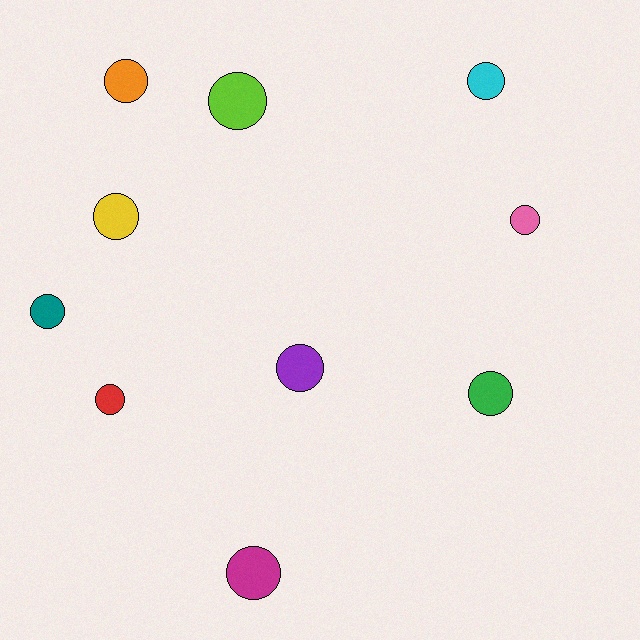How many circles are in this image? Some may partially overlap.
There are 10 circles.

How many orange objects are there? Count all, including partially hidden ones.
There is 1 orange object.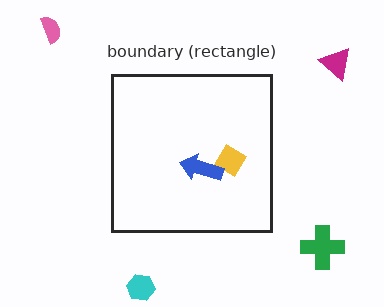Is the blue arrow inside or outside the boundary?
Inside.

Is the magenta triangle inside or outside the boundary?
Outside.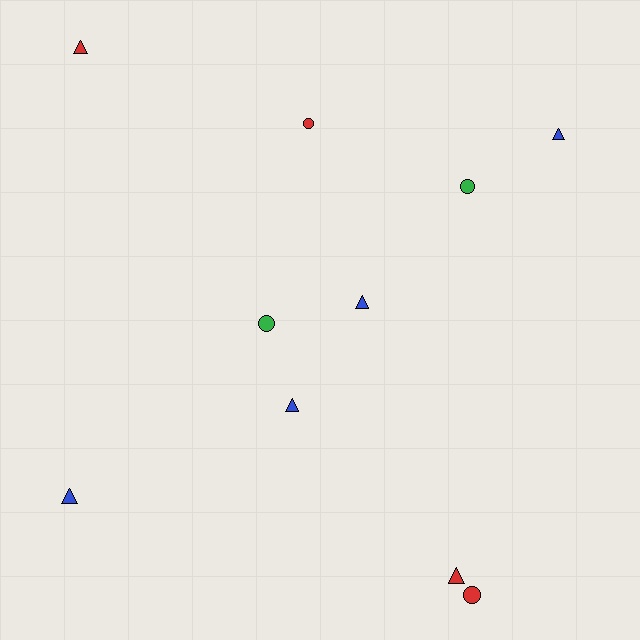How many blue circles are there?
There are no blue circles.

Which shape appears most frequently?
Triangle, with 6 objects.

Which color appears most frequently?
Red, with 4 objects.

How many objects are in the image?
There are 10 objects.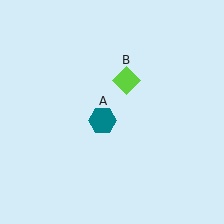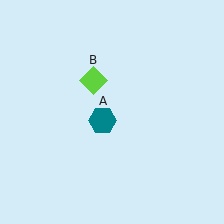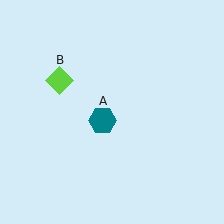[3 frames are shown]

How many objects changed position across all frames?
1 object changed position: lime diamond (object B).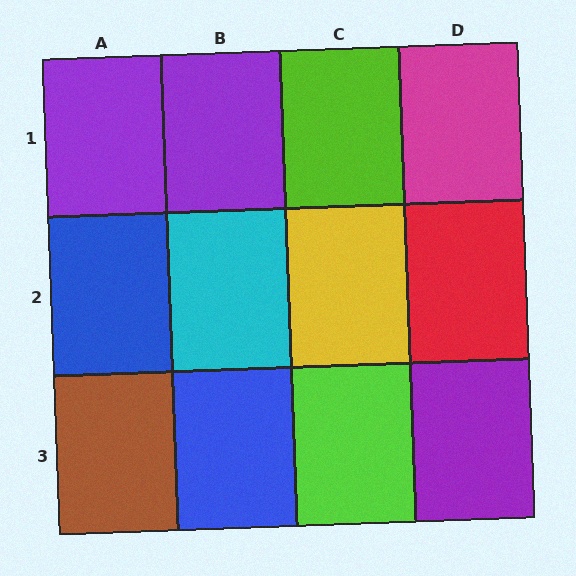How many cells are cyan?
1 cell is cyan.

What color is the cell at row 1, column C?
Lime.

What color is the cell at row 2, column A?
Blue.